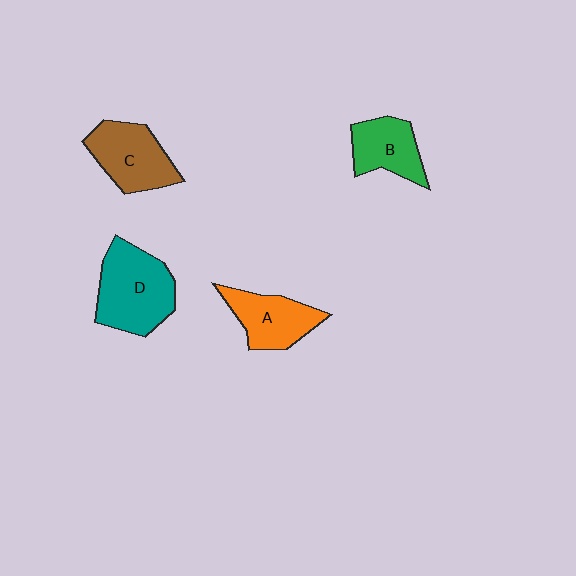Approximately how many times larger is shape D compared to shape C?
Approximately 1.3 times.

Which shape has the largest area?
Shape D (teal).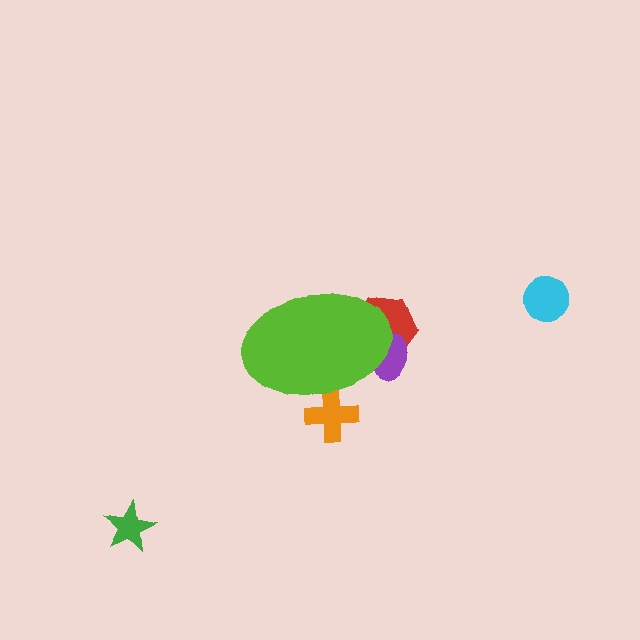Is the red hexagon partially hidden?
Yes, the red hexagon is partially hidden behind the lime ellipse.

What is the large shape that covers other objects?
A lime ellipse.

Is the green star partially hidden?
No, the green star is fully visible.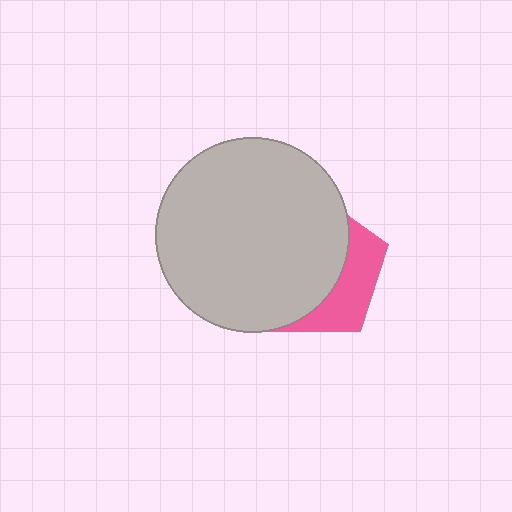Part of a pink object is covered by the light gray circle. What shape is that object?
It is a pentagon.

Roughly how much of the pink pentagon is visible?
A small part of it is visible (roughly 32%).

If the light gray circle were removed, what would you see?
You would see the complete pink pentagon.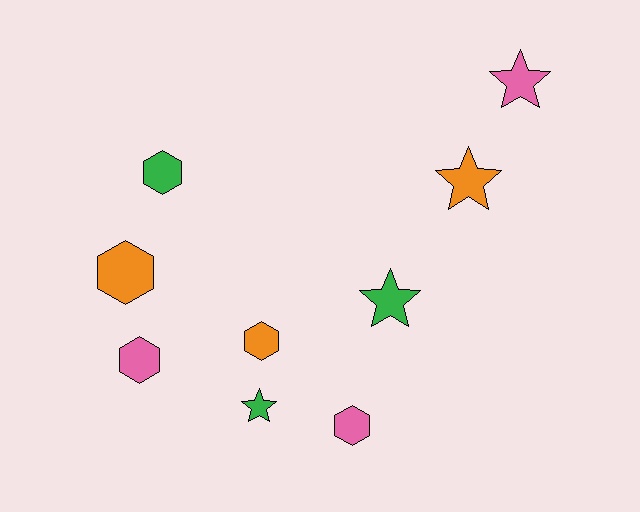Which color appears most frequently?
Green, with 3 objects.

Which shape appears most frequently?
Hexagon, with 5 objects.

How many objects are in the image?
There are 9 objects.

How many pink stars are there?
There is 1 pink star.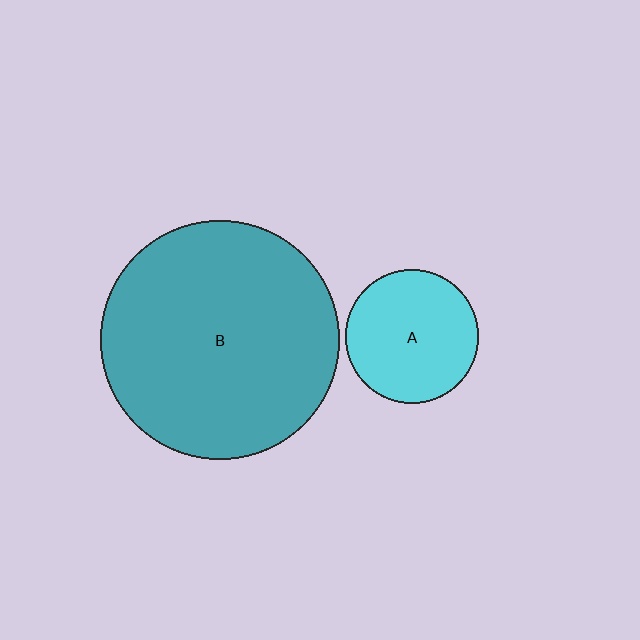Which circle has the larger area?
Circle B (teal).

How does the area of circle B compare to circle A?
Approximately 3.2 times.